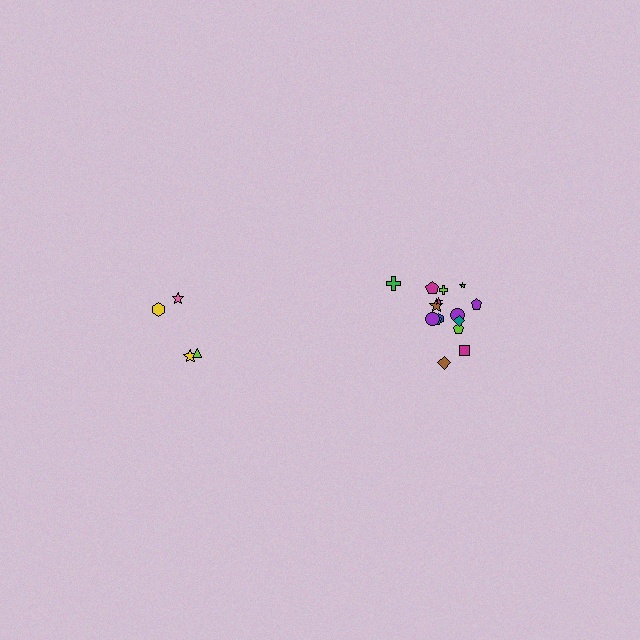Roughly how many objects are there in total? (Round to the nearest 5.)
Roughly 20 objects in total.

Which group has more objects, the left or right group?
The right group.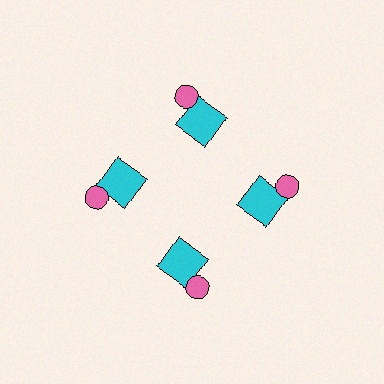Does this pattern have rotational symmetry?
Yes, this pattern has 4-fold rotational symmetry. It looks the same after rotating 90 degrees around the center.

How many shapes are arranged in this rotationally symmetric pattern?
There are 8 shapes, arranged in 4 groups of 2.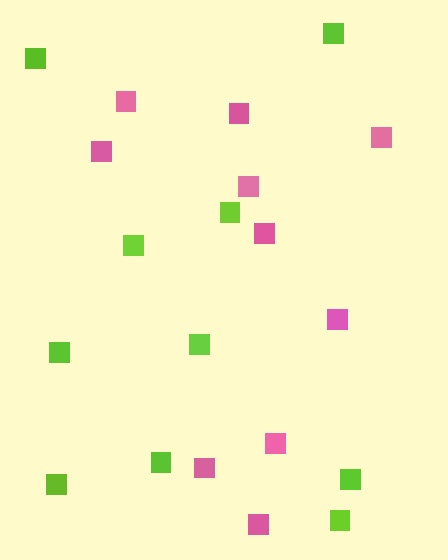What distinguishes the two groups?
There are 2 groups: one group of pink squares (10) and one group of lime squares (10).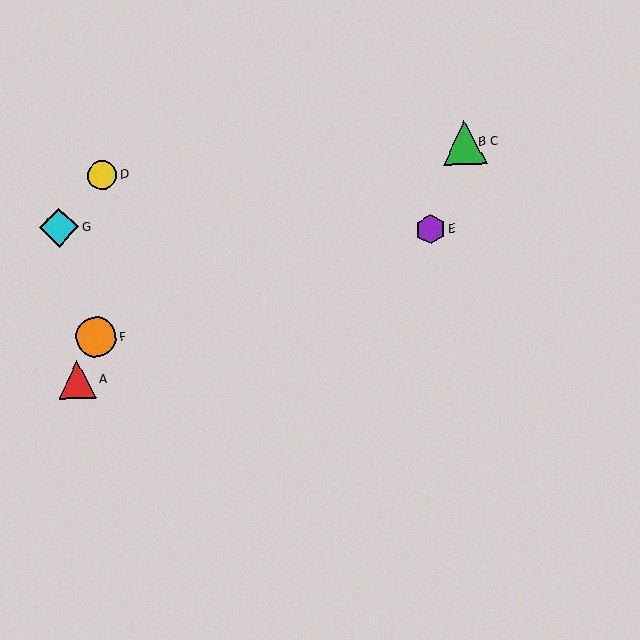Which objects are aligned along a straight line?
Objects B, C, E are aligned along a straight line.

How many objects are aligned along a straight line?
3 objects (B, C, E) are aligned along a straight line.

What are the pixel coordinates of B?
Object B is at (465, 142).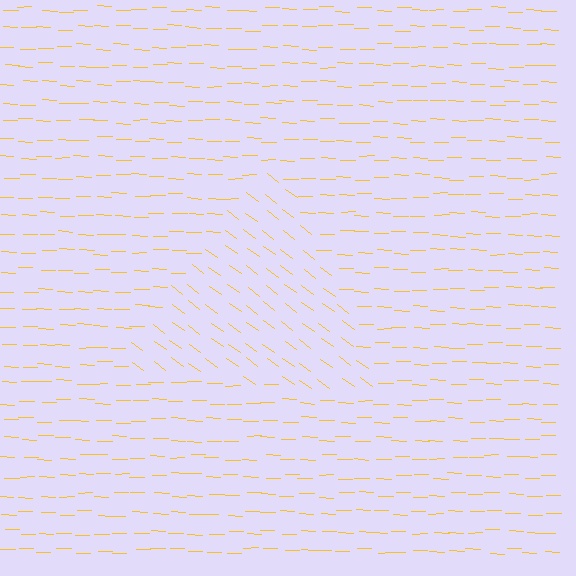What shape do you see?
I see a triangle.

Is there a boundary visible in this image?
Yes, there is a texture boundary formed by a change in line orientation.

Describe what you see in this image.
The image is filled with small yellow line segments. A triangle region in the image has lines oriented differently from the surrounding lines, creating a visible texture boundary.